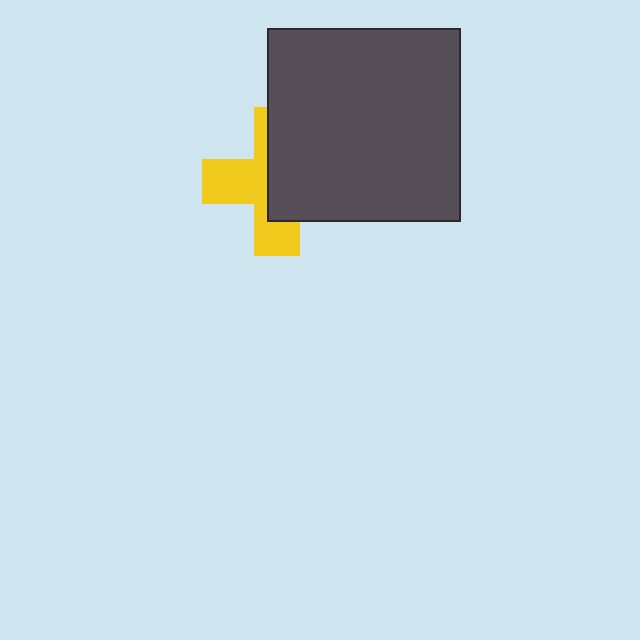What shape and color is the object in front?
The object in front is a dark gray square.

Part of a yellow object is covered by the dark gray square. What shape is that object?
It is a cross.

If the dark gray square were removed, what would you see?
You would see the complete yellow cross.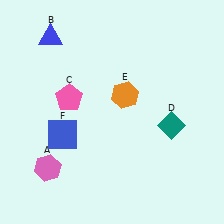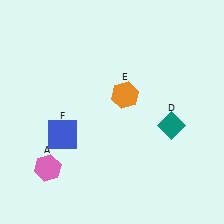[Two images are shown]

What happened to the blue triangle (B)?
The blue triangle (B) was removed in Image 2. It was in the top-left area of Image 1.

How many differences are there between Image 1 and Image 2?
There are 2 differences between the two images.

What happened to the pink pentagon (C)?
The pink pentagon (C) was removed in Image 2. It was in the top-left area of Image 1.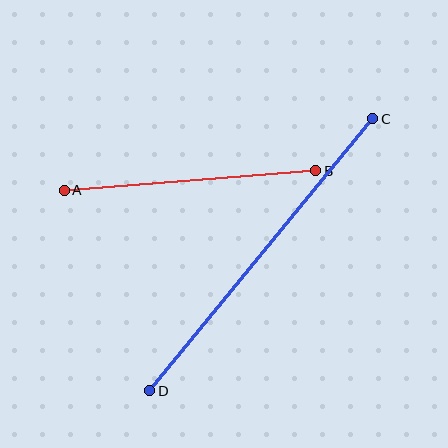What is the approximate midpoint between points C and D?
The midpoint is at approximately (261, 255) pixels.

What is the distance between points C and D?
The distance is approximately 352 pixels.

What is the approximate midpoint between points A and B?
The midpoint is at approximately (190, 181) pixels.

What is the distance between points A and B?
The distance is approximately 252 pixels.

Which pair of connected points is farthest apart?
Points C and D are farthest apart.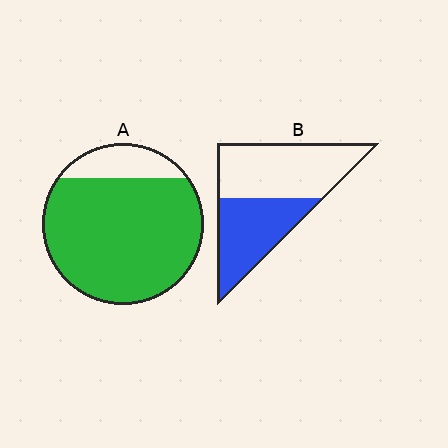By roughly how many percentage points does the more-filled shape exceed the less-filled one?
By roughly 40 percentage points (A over B).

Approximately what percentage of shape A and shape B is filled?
A is approximately 85% and B is approximately 45%.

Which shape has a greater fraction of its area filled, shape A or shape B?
Shape A.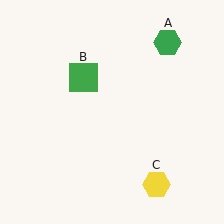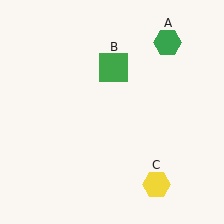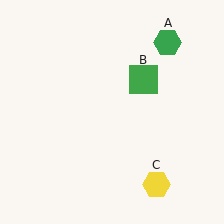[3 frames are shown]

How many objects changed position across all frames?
1 object changed position: green square (object B).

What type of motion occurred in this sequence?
The green square (object B) rotated clockwise around the center of the scene.